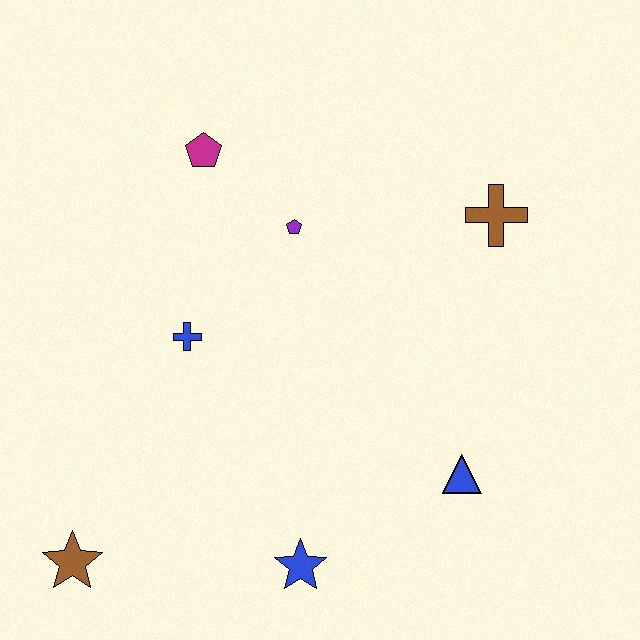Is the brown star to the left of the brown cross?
Yes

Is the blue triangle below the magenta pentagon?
Yes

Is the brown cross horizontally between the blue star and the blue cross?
No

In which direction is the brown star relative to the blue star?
The brown star is to the left of the blue star.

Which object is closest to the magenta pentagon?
The purple pentagon is closest to the magenta pentagon.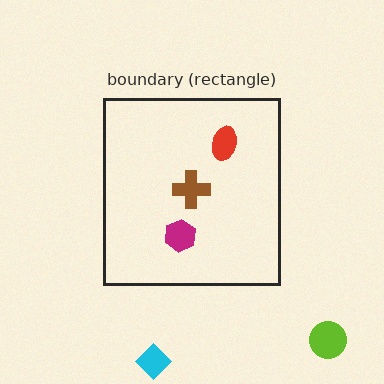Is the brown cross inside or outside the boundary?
Inside.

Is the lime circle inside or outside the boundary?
Outside.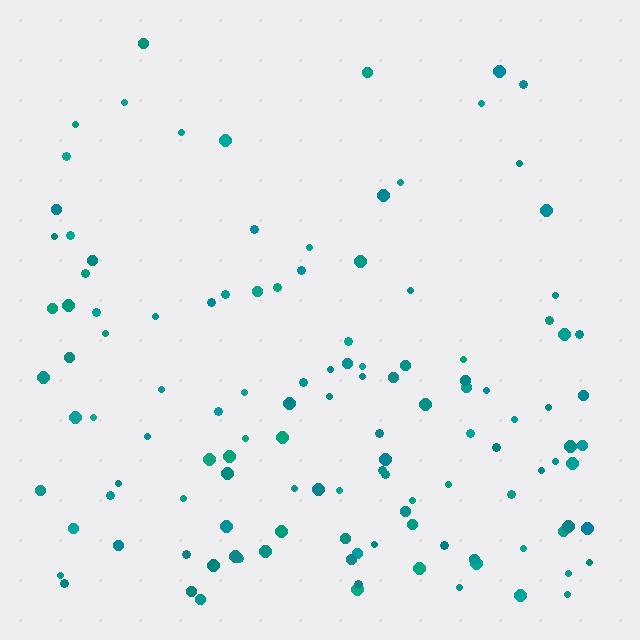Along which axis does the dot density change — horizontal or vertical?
Vertical.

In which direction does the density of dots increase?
From top to bottom, with the bottom side densest.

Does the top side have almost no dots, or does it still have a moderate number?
Still a moderate number, just noticeably fewer than the bottom.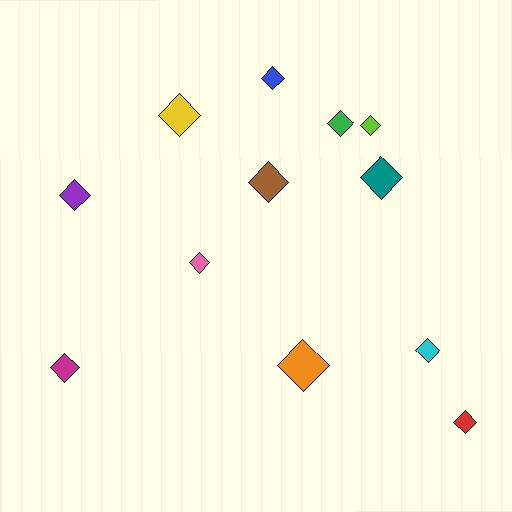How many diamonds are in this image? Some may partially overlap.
There are 12 diamonds.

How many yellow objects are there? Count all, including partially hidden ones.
There is 1 yellow object.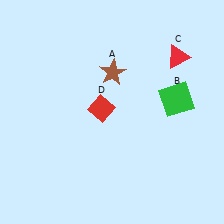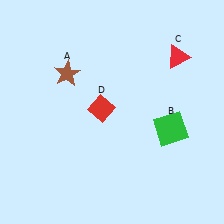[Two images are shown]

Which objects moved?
The objects that moved are: the brown star (A), the green square (B).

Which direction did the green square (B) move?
The green square (B) moved down.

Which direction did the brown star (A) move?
The brown star (A) moved left.